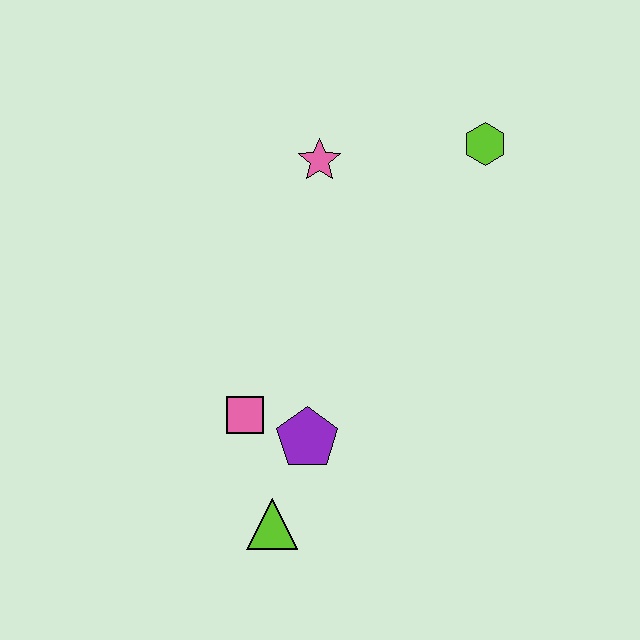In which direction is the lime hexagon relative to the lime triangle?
The lime hexagon is above the lime triangle.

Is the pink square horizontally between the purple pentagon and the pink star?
No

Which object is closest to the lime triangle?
The purple pentagon is closest to the lime triangle.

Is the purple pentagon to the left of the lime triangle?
No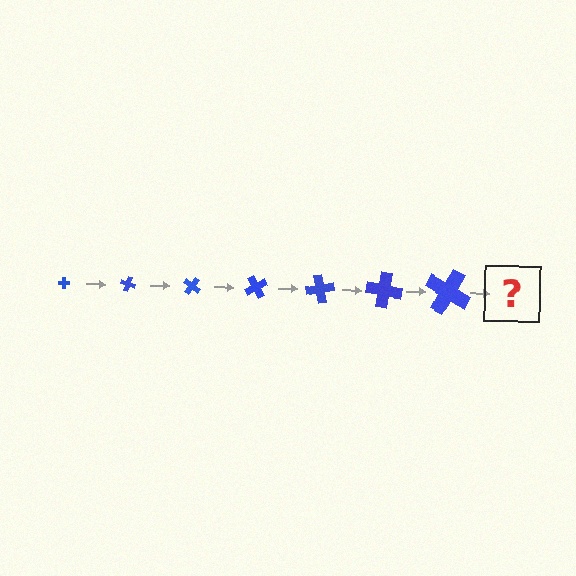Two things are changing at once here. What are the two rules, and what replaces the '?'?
The two rules are that the cross grows larger each step and it rotates 20 degrees each step. The '?' should be a cross, larger than the previous one and rotated 140 degrees from the start.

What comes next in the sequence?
The next element should be a cross, larger than the previous one and rotated 140 degrees from the start.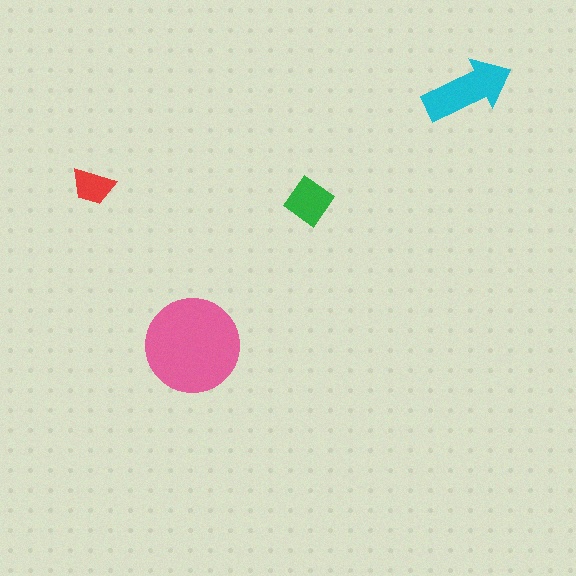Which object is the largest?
The pink circle.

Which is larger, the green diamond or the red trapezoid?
The green diamond.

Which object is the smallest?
The red trapezoid.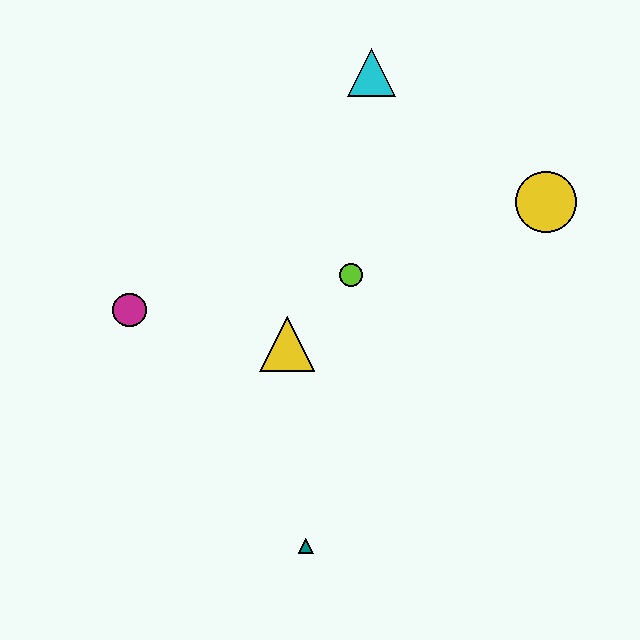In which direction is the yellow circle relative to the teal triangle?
The yellow circle is above the teal triangle.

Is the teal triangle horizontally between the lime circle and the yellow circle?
No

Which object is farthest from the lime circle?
The teal triangle is farthest from the lime circle.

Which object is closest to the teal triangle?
The yellow triangle is closest to the teal triangle.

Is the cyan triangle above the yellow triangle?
Yes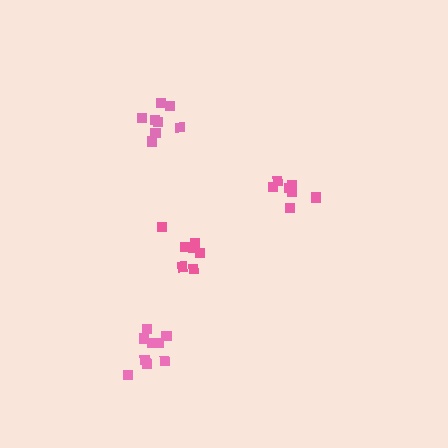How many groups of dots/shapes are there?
There are 4 groups.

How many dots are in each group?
Group 1: 7 dots, Group 2: 9 dots, Group 3: 8 dots, Group 4: 8 dots (32 total).